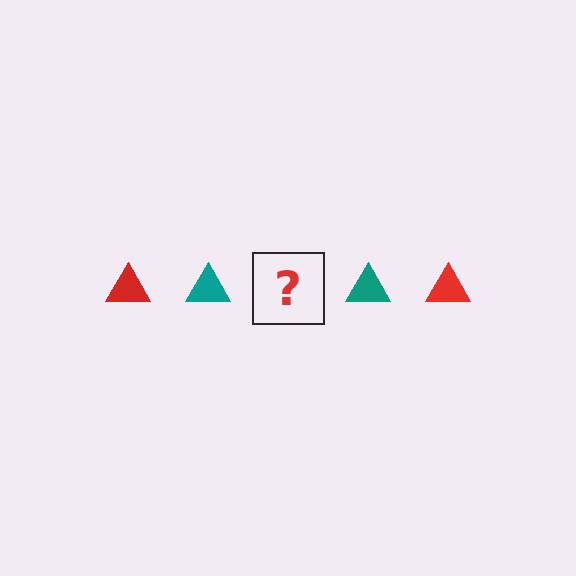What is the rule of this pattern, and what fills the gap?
The rule is that the pattern cycles through red, teal triangles. The gap should be filled with a red triangle.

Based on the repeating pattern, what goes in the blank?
The blank should be a red triangle.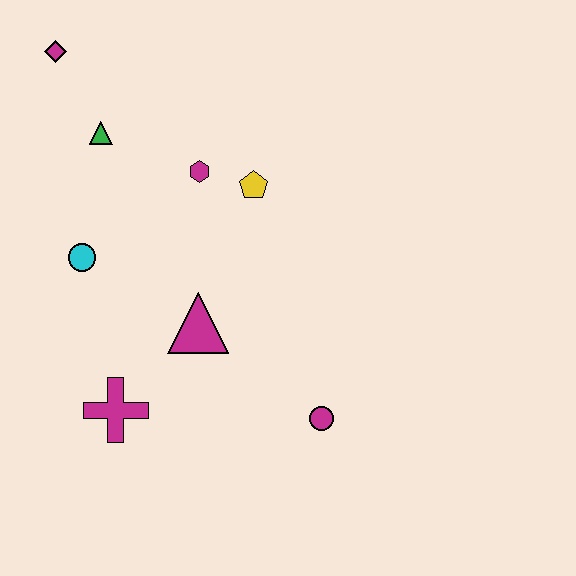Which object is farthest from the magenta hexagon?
The magenta circle is farthest from the magenta hexagon.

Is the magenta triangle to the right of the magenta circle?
No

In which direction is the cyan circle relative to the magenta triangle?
The cyan circle is to the left of the magenta triangle.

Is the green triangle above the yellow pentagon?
Yes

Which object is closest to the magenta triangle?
The magenta cross is closest to the magenta triangle.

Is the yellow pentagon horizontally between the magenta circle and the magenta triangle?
Yes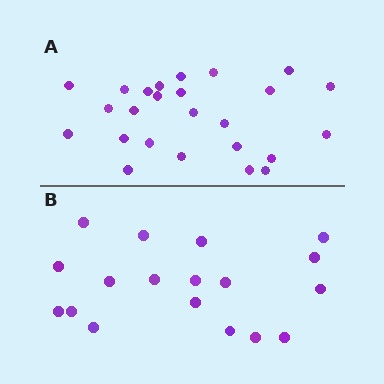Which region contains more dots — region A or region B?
Region A (the top region) has more dots.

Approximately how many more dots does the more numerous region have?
Region A has roughly 8 or so more dots than region B.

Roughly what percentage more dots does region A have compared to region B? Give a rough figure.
About 40% more.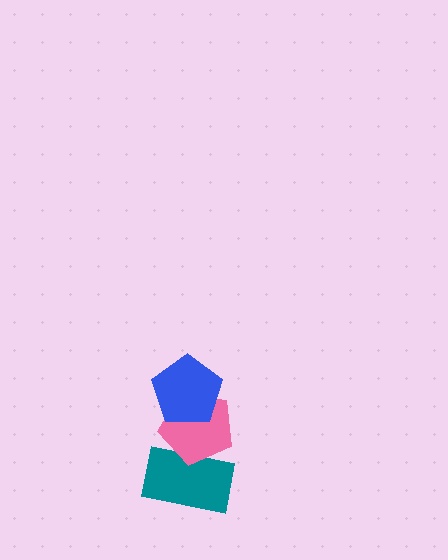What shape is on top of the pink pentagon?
The blue pentagon is on top of the pink pentagon.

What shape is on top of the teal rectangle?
The pink pentagon is on top of the teal rectangle.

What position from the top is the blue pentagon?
The blue pentagon is 1st from the top.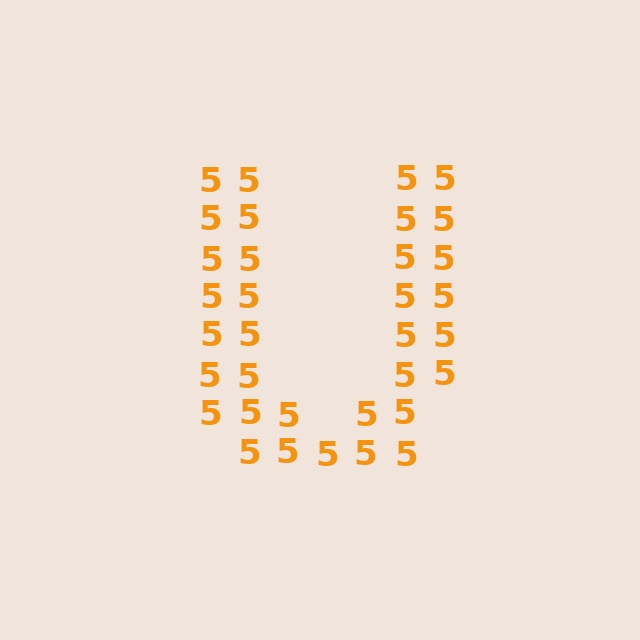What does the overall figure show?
The overall figure shows the letter U.